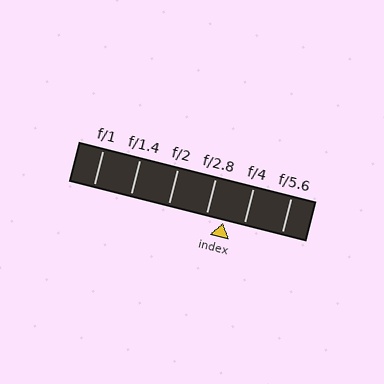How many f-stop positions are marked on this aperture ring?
There are 6 f-stop positions marked.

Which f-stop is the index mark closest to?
The index mark is closest to f/2.8.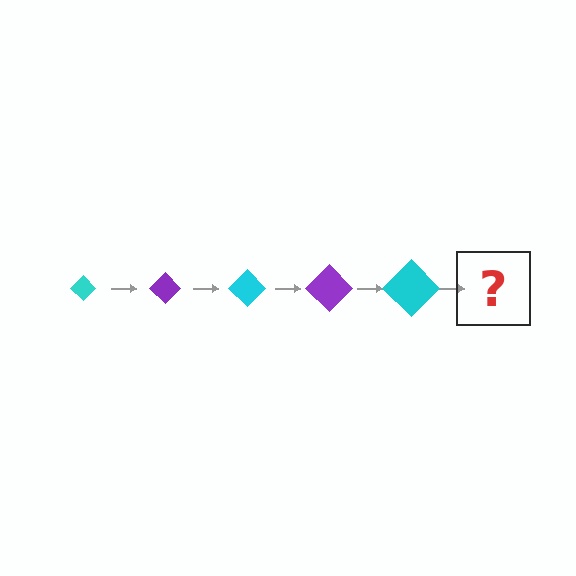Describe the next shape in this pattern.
It should be a purple diamond, larger than the previous one.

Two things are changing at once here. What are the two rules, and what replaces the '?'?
The two rules are that the diamond grows larger each step and the color cycles through cyan and purple. The '?' should be a purple diamond, larger than the previous one.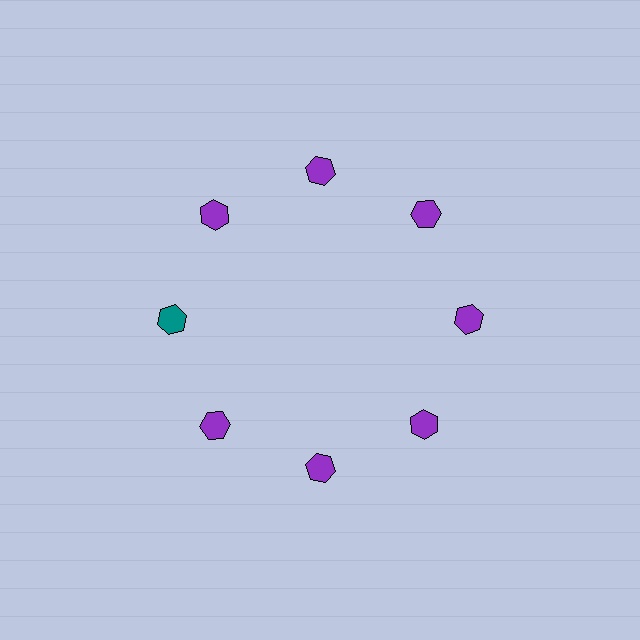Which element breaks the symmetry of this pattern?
The teal hexagon at roughly the 9 o'clock position breaks the symmetry. All other shapes are purple hexagons.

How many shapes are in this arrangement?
There are 8 shapes arranged in a ring pattern.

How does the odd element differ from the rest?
It has a different color: teal instead of purple.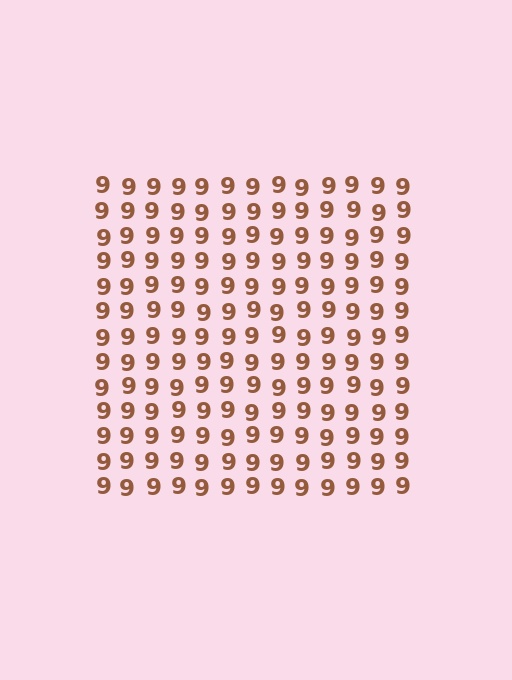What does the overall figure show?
The overall figure shows a square.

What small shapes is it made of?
It is made of small digit 9's.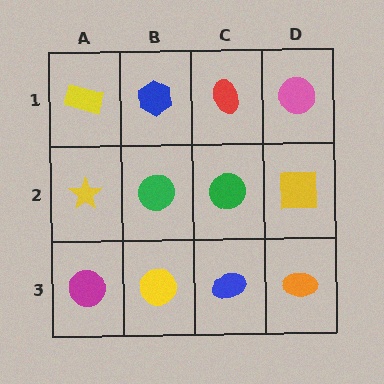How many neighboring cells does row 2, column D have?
3.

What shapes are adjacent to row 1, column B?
A green circle (row 2, column B), a yellow rectangle (row 1, column A), a red ellipse (row 1, column C).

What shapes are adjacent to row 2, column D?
A pink circle (row 1, column D), an orange ellipse (row 3, column D), a green circle (row 2, column C).